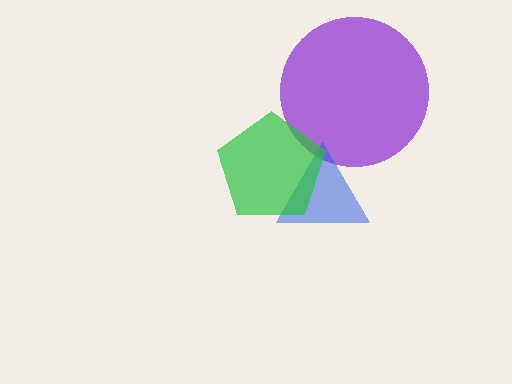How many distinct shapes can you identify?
There are 3 distinct shapes: a purple circle, a blue triangle, a green pentagon.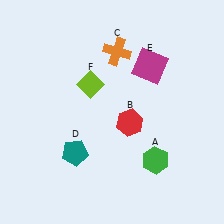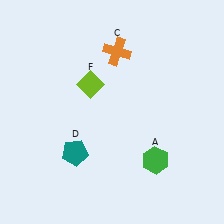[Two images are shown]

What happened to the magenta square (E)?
The magenta square (E) was removed in Image 2. It was in the top-right area of Image 1.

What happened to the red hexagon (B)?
The red hexagon (B) was removed in Image 2. It was in the bottom-right area of Image 1.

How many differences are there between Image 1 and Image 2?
There are 2 differences between the two images.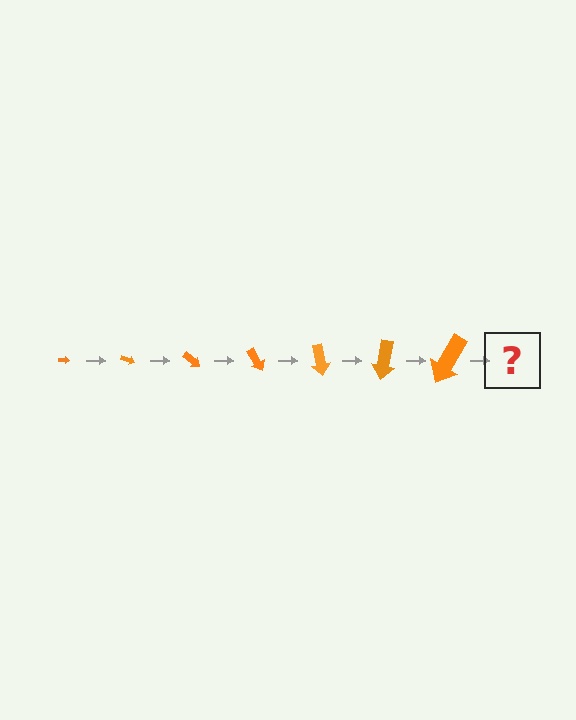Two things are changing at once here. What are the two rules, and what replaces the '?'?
The two rules are that the arrow grows larger each step and it rotates 20 degrees each step. The '?' should be an arrow, larger than the previous one and rotated 140 degrees from the start.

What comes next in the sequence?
The next element should be an arrow, larger than the previous one and rotated 140 degrees from the start.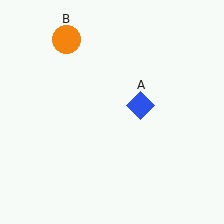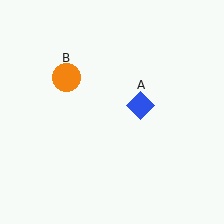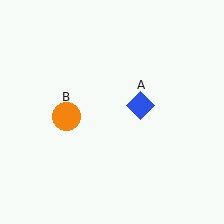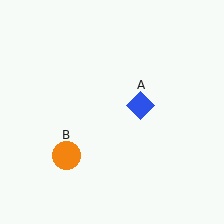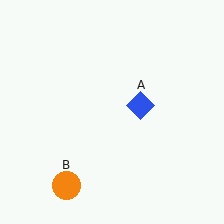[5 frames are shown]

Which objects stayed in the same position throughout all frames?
Blue diamond (object A) remained stationary.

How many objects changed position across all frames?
1 object changed position: orange circle (object B).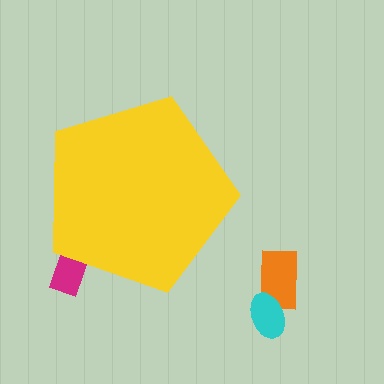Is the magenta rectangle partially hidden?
Yes, the magenta rectangle is partially hidden behind the yellow pentagon.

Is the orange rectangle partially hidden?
No, the orange rectangle is fully visible.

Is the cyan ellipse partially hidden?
No, the cyan ellipse is fully visible.